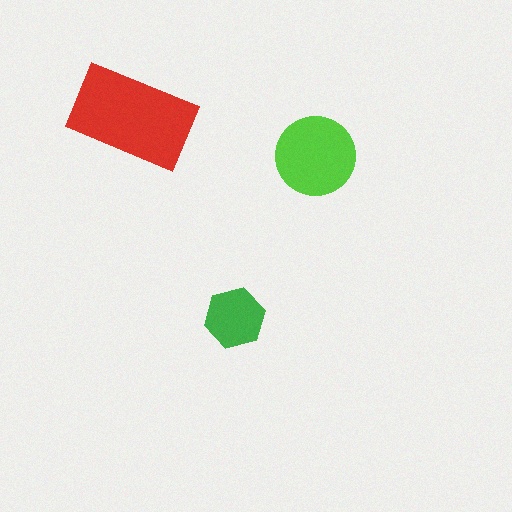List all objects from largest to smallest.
The red rectangle, the lime circle, the green hexagon.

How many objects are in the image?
There are 3 objects in the image.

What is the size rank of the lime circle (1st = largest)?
2nd.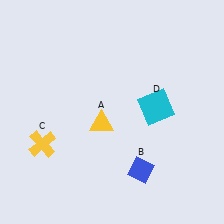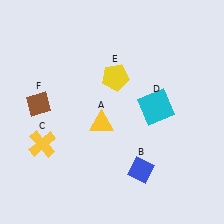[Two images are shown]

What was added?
A yellow pentagon (E), a brown diamond (F) were added in Image 2.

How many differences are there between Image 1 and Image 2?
There are 2 differences between the two images.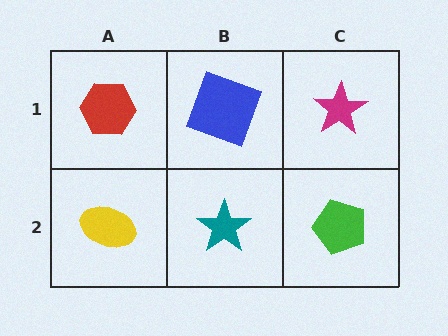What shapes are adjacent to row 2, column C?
A magenta star (row 1, column C), a teal star (row 2, column B).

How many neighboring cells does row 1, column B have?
3.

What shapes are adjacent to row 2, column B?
A blue square (row 1, column B), a yellow ellipse (row 2, column A), a green pentagon (row 2, column C).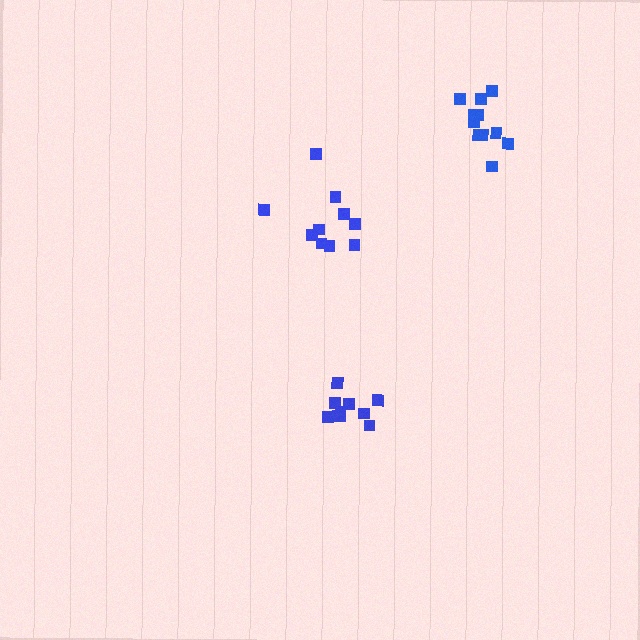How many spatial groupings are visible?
There are 3 spatial groupings.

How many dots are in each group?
Group 1: 10 dots, Group 2: 10 dots, Group 3: 11 dots (31 total).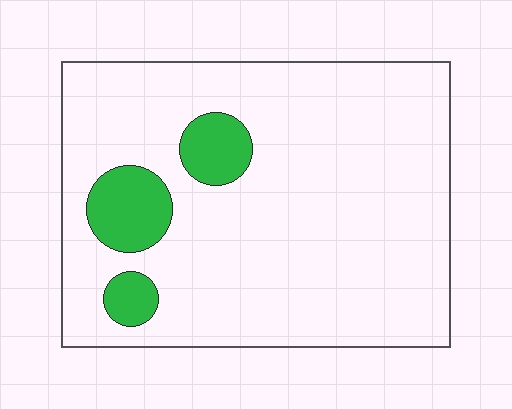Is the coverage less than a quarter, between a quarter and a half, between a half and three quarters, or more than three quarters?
Less than a quarter.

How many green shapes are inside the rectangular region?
3.